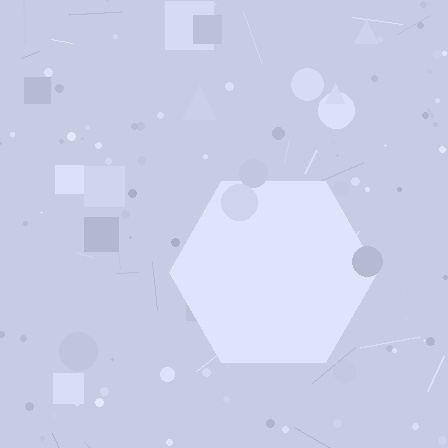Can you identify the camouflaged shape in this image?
The camouflaged shape is a hexagon.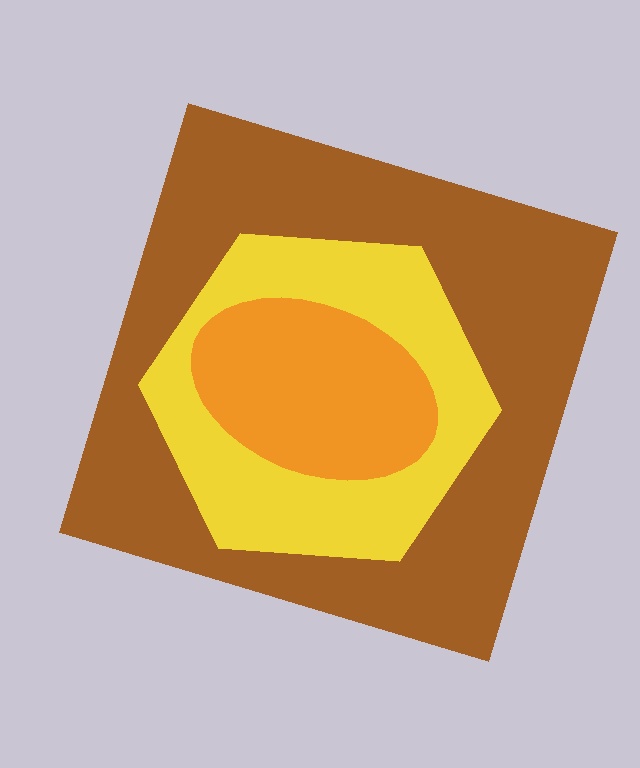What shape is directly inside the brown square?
The yellow hexagon.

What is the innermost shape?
The orange ellipse.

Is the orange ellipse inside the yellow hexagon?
Yes.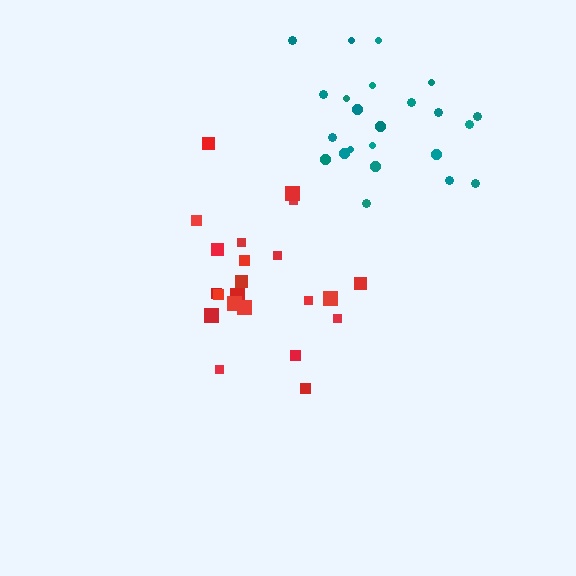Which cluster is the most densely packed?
Red.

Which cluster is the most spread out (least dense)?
Teal.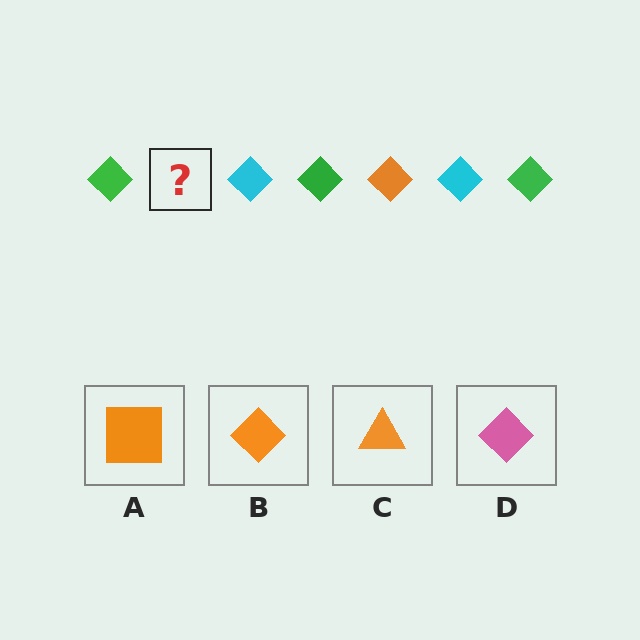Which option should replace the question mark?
Option B.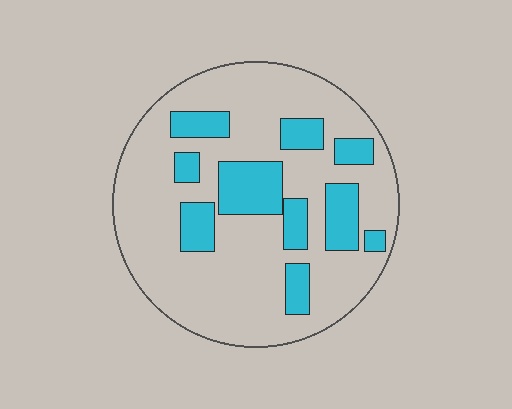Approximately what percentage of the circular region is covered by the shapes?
Approximately 25%.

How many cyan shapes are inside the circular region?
10.